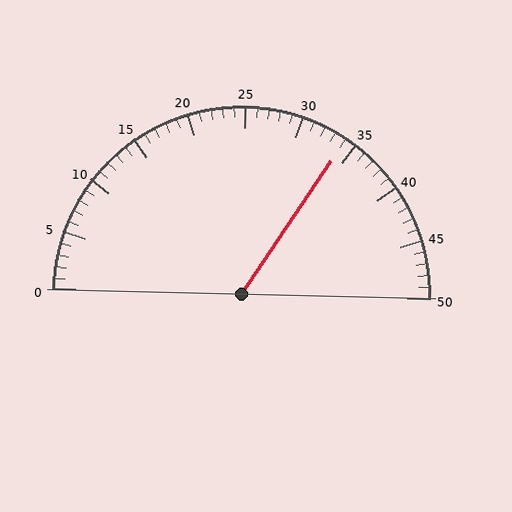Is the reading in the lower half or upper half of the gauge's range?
The reading is in the upper half of the range (0 to 50).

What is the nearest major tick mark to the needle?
The nearest major tick mark is 35.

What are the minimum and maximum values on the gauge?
The gauge ranges from 0 to 50.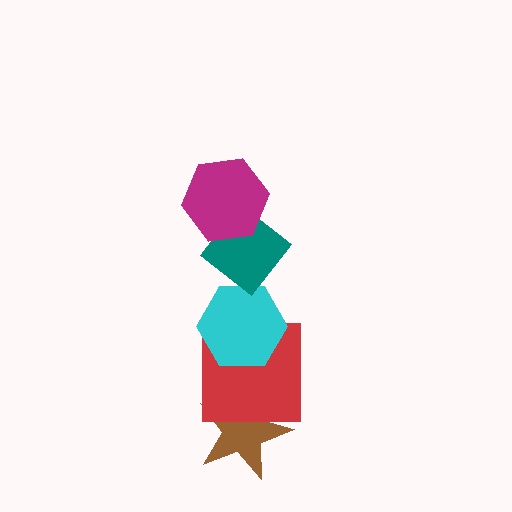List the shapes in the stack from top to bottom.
From top to bottom: the magenta hexagon, the teal diamond, the cyan hexagon, the red square, the brown star.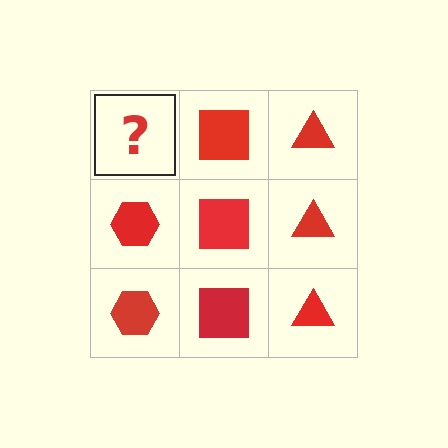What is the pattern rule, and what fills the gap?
The rule is that each column has a consistent shape. The gap should be filled with a red hexagon.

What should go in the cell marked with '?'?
The missing cell should contain a red hexagon.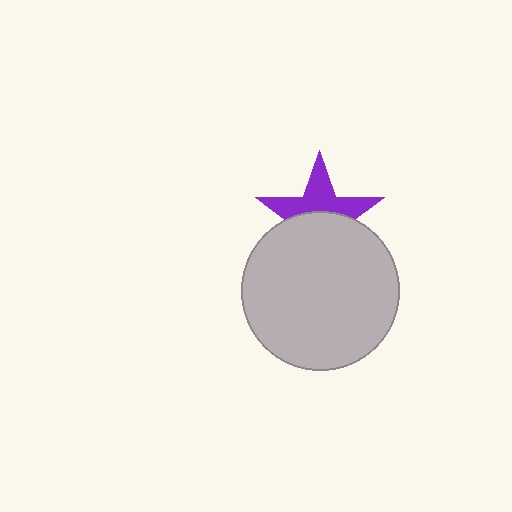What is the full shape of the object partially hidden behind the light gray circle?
The partially hidden object is a purple star.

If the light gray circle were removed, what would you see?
You would see the complete purple star.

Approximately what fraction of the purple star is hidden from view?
Roughly 52% of the purple star is hidden behind the light gray circle.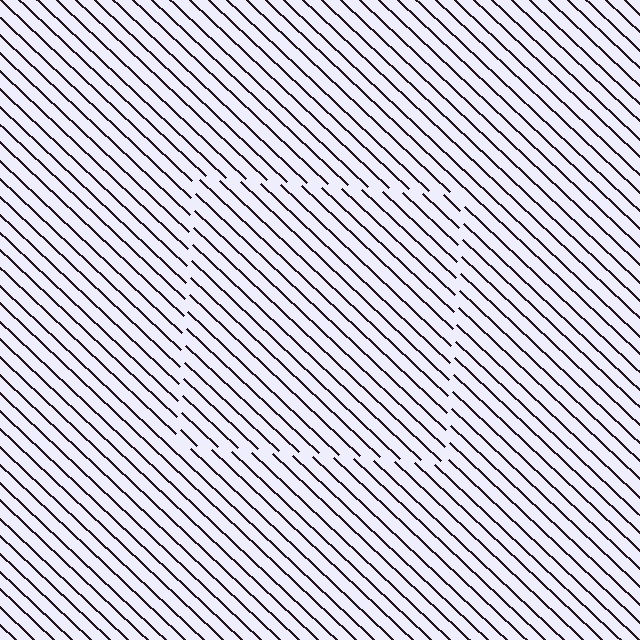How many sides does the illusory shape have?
4 sides — the line-ends trace a square.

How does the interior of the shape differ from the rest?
The interior of the shape contains the same grating, shifted by half a period — the contour is defined by the phase discontinuity where line-ends from the inner and outer gratings abut.